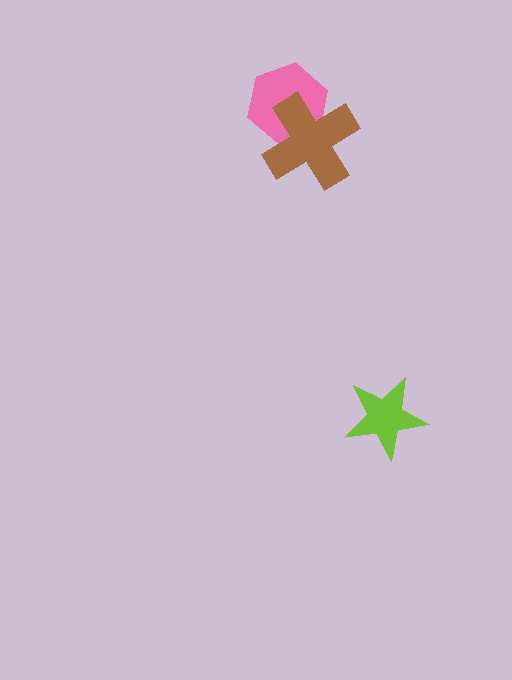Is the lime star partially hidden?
No, no other shape covers it.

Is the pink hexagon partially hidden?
Yes, it is partially covered by another shape.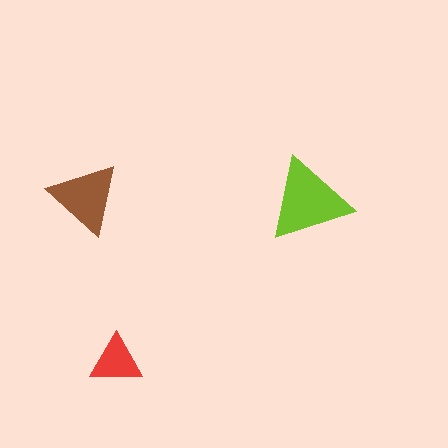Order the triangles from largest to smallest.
the lime one, the brown one, the red one.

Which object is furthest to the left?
The brown triangle is leftmost.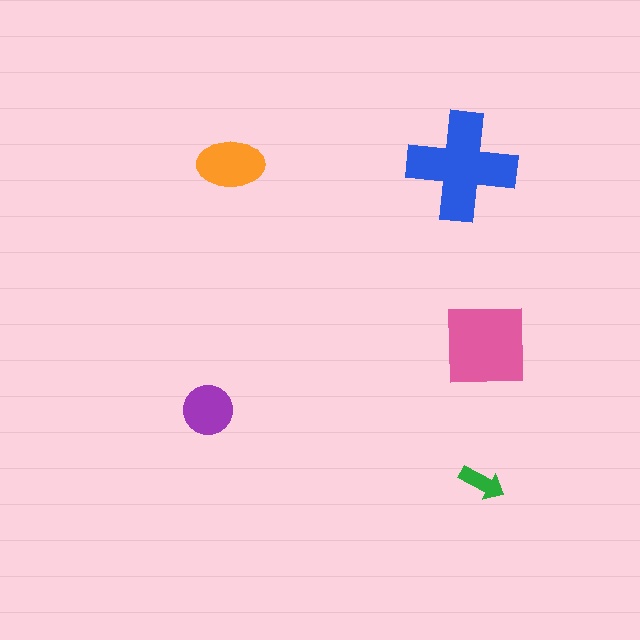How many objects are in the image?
There are 5 objects in the image.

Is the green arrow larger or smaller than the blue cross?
Smaller.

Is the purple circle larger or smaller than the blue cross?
Smaller.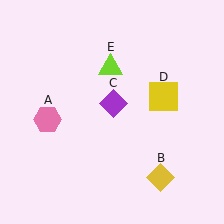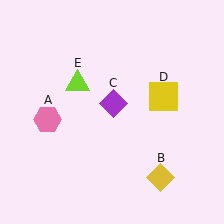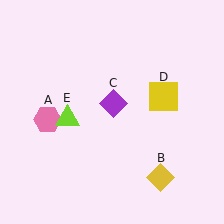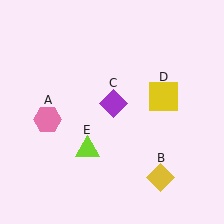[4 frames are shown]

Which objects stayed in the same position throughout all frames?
Pink hexagon (object A) and yellow diamond (object B) and purple diamond (object C) and yellow square (object D) remained stationary.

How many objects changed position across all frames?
1 object changed position: lime triangle (object E).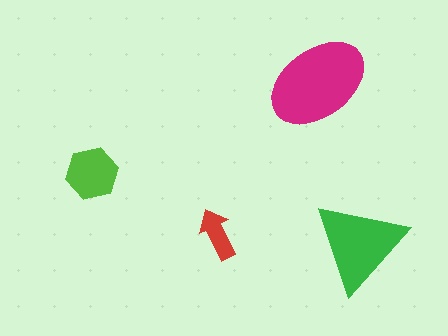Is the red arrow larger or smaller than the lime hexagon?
Smaller.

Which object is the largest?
The magenta ellipse.